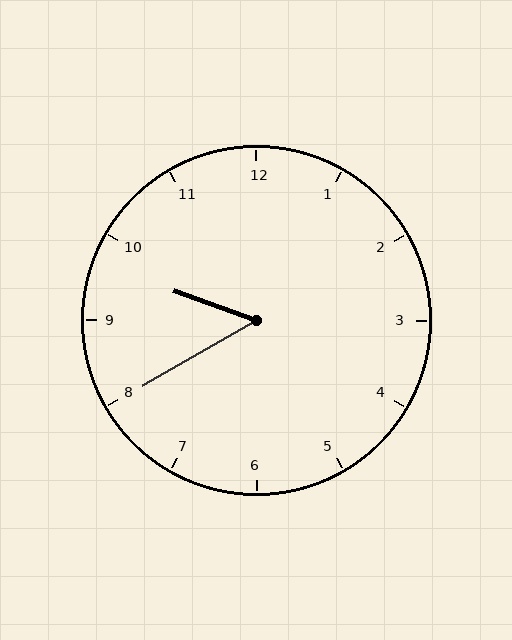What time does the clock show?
9:40.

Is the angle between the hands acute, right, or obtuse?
It is acute.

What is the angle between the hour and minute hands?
Approximately 50 degrees.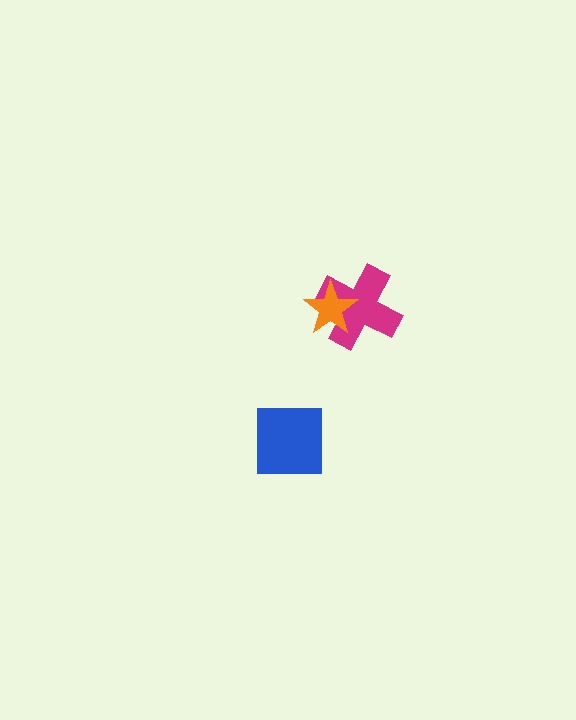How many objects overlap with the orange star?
1 object overlaps with the orange star.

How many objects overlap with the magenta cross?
1 object overlaps with the magenta cross.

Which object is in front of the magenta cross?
The orange star is in front of the magenta cross.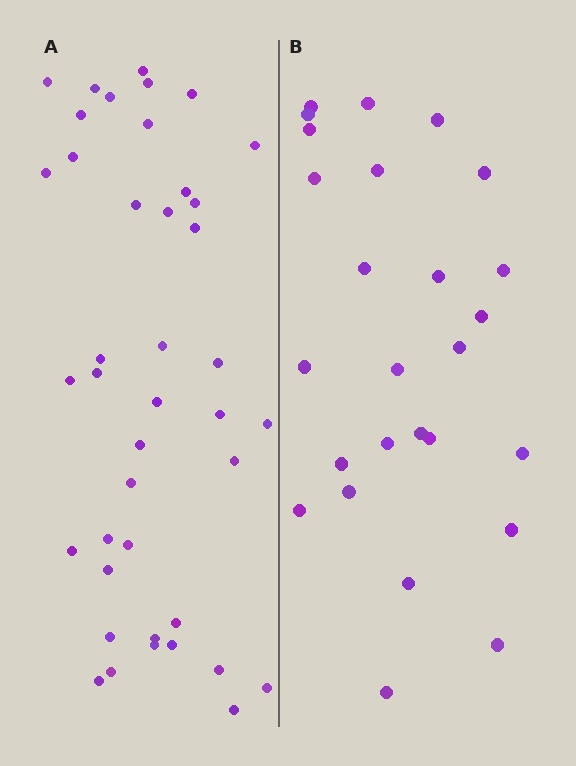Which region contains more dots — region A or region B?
Region A (the left region) has more dots.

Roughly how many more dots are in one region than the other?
Region A has approximately 15 more dots than region B.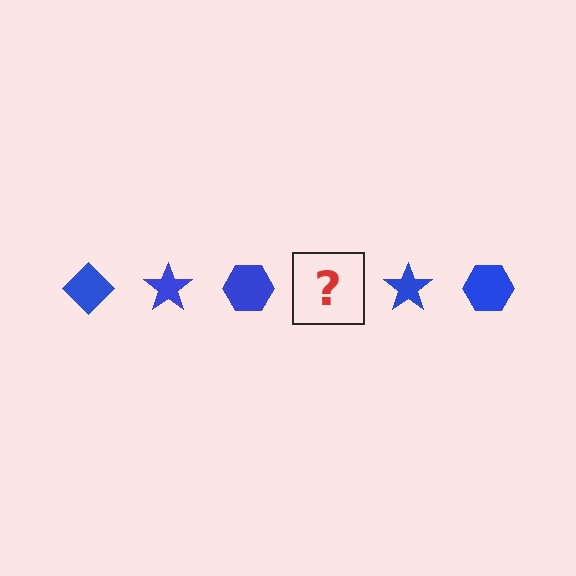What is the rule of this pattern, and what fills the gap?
The rule is that the pattern cycles through diamond, star, hexagon shapes in blue. The gap should be filled with a blue diamond.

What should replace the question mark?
The question mark should be replaced with a blue diamond.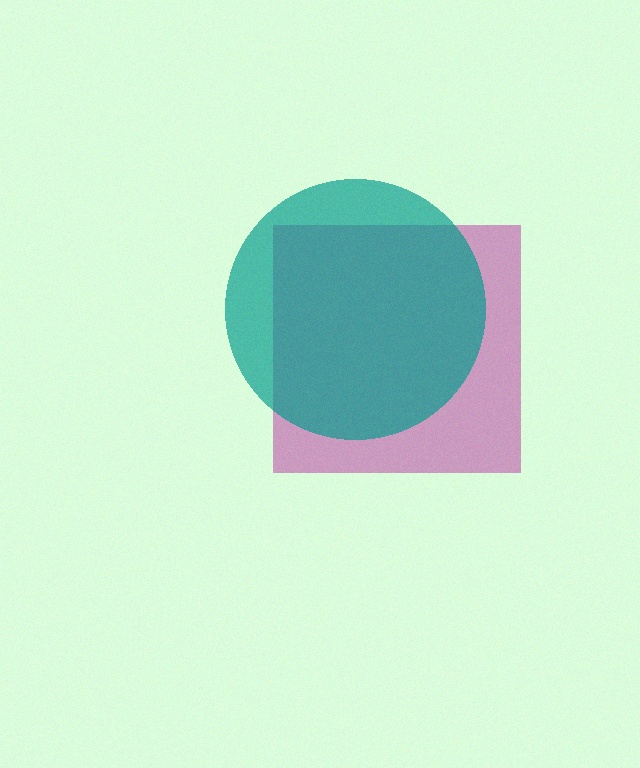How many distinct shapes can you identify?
There are 2 distinct shapes: a magenta square, a teal circle.